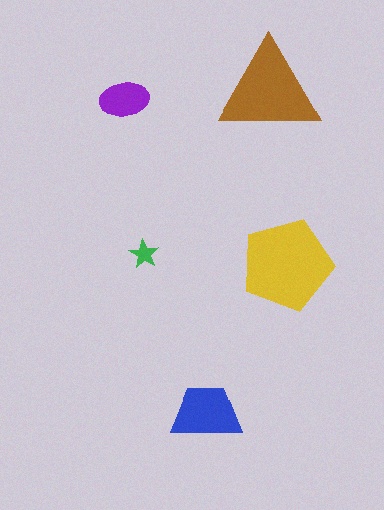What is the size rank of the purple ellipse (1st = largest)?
4th.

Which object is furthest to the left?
The purple ellipse is leftmost.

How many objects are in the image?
There are 5 objects in the image.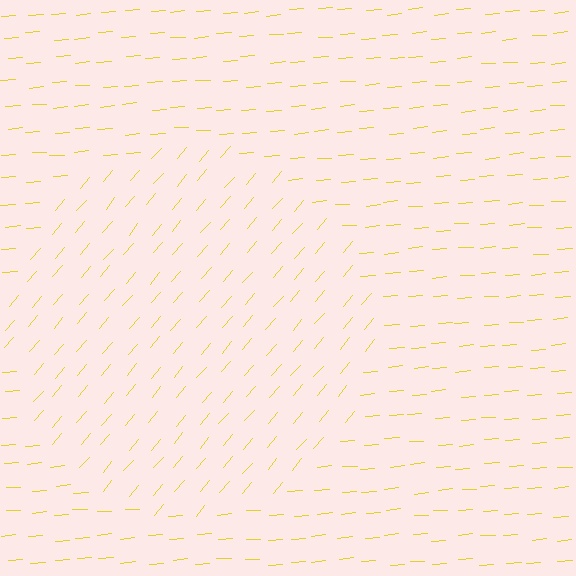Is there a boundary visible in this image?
Yes, there is a texture boundary formed by a change in line orientation.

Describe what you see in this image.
The image is filled with small yellow line segments. A circle region in the image has lines oriented differently from the surrounding lines, creating a visible texture boundary.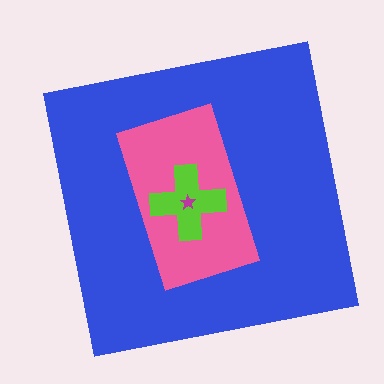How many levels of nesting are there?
4.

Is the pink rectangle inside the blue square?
Yes.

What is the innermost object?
The magenta star.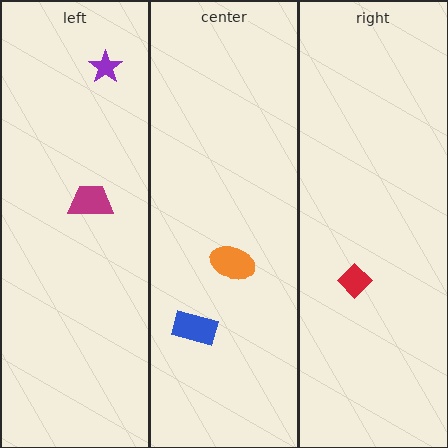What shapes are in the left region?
The purple star, the magenta trapezoid.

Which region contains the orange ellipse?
The center region.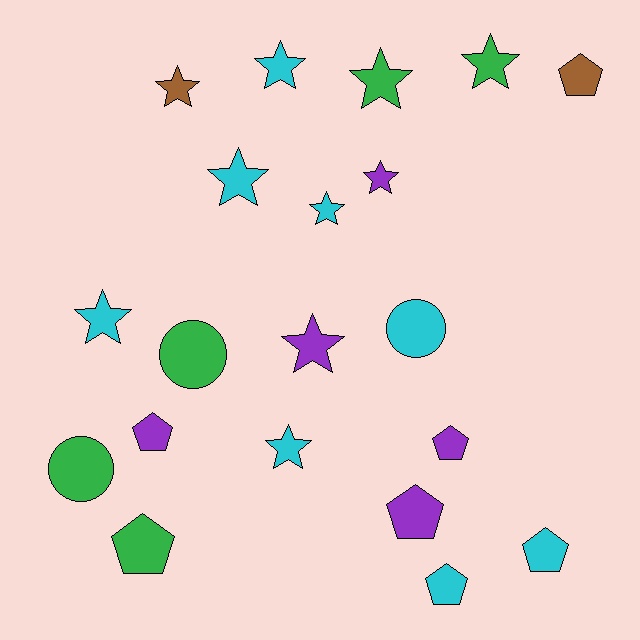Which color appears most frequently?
Cyan, with 8 objects.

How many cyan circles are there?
There is 1 cyan circle.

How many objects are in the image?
There are 20 objects.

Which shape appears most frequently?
Star, with 10 objects.